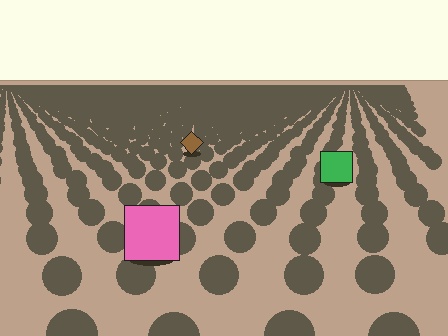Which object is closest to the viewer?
The pink square is closest. The texture marks near it are larger and more spread out.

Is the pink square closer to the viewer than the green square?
Yes. The pink square is closer — you can tell from the texture gradient: the ground texture is coarser near it.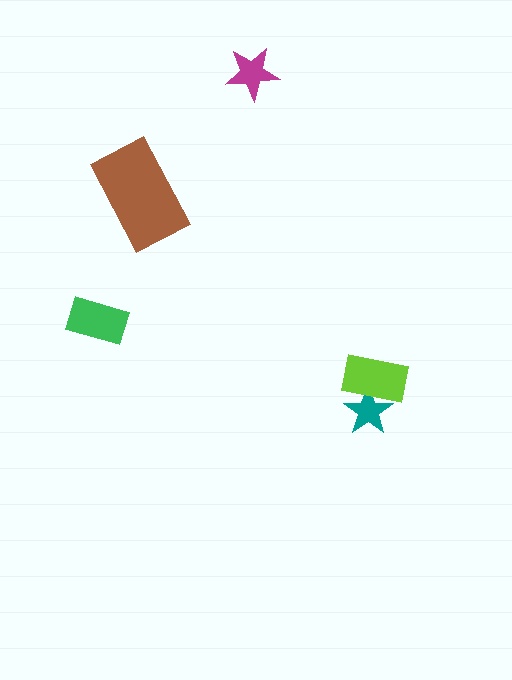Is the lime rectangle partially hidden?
No, no other shape covers it.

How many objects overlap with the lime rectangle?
1 object overlaps with the lime rectangle.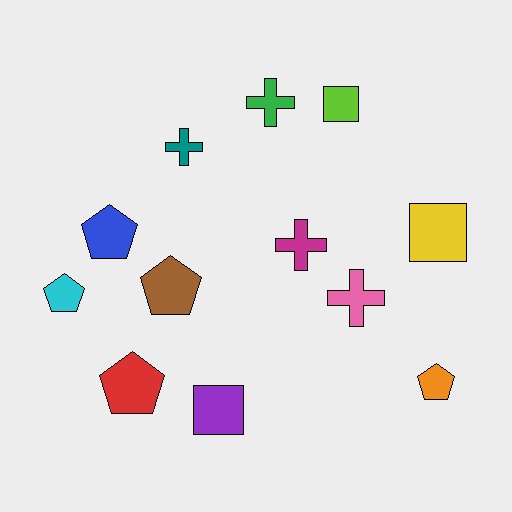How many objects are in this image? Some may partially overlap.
There are 12 objects.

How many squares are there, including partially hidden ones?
There are 3 squares.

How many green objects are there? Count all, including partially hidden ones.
There is 1 green object.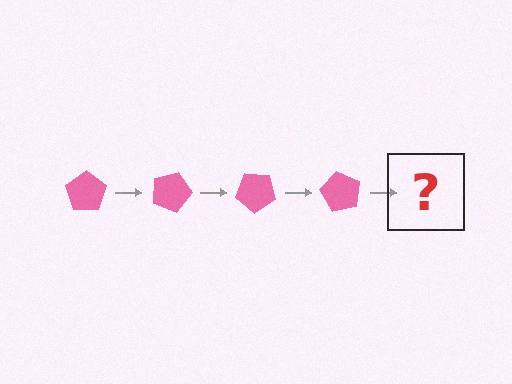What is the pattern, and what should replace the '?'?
The pattern is that the pentagon rotates 20 degrees each step. The '?' should be a pink pentagon rotated 80 degrees.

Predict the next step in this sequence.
The next step is a pink pentagon rotated 80 degrees.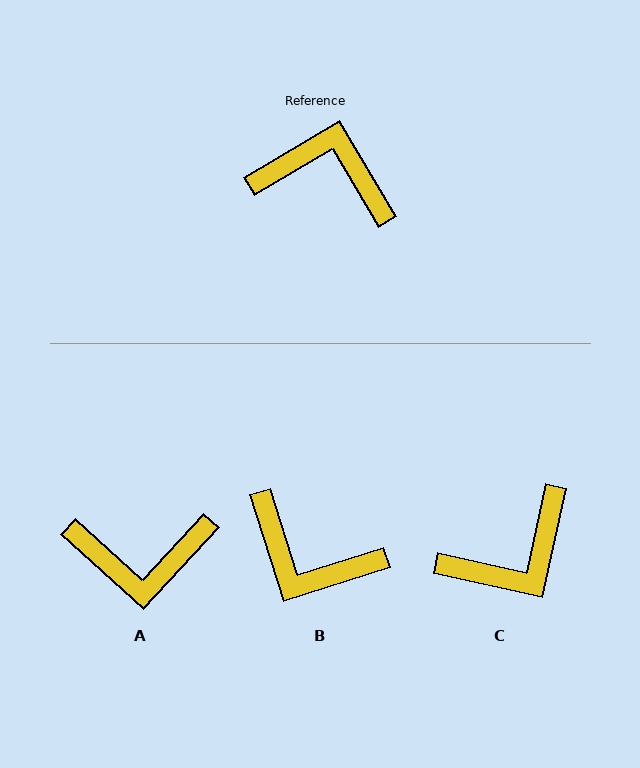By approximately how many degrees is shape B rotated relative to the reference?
Approximately 167 degrees counter-clockwise.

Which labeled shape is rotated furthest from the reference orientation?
B, about 167 degrees away.